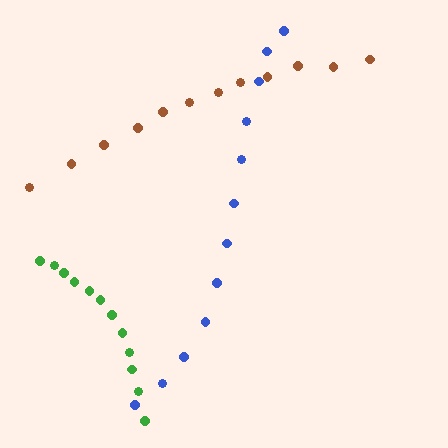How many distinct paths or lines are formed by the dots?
There are 3 distinct paths.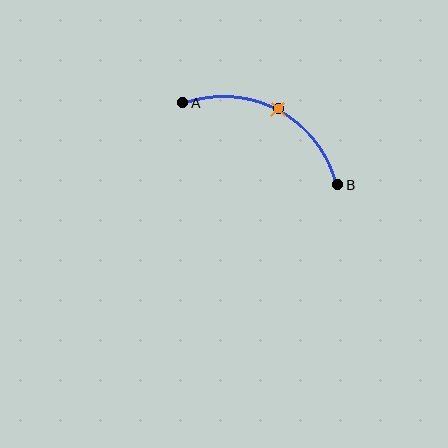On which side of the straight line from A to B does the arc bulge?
The arc bulges above the straight line connecting A and B.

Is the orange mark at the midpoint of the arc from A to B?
Yes. The orange mark lies on the arc at equal arc-length from both A and B — it is the arc midpoint.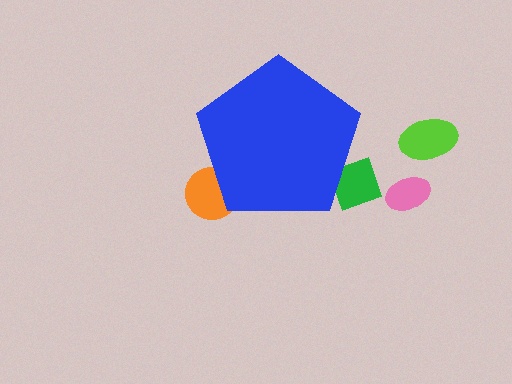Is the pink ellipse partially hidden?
No, the pink ellipse is fully visible.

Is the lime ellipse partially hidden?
No, the lime ellipse is fully visible.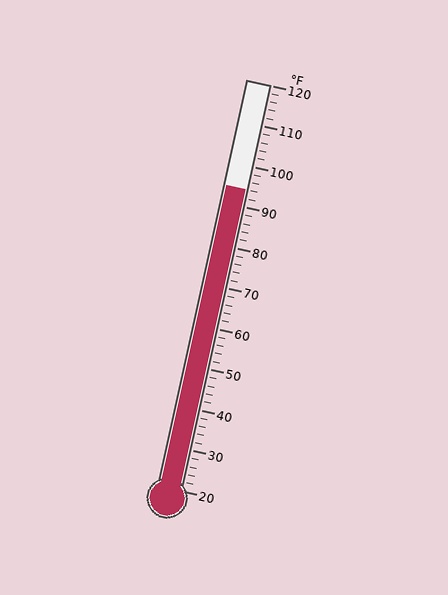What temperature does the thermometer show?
The thermometer shows approximately 94°F.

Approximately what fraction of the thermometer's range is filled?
The thermometer is filled to approximately 75% of its range.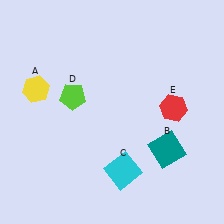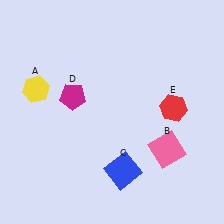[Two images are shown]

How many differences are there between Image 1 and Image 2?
There are 3 differences between the two images.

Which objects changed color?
B changed from teal to pink. C changed from cyan to blue. D changed from lime to magenta.